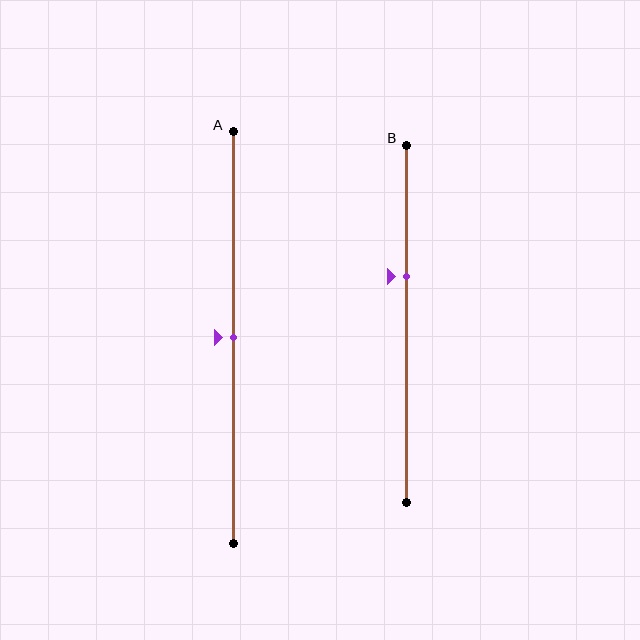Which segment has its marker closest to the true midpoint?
Segment A has its marker closest to the true midpoint.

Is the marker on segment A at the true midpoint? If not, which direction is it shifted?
Yes, the marker on segment A is at the true midpoint.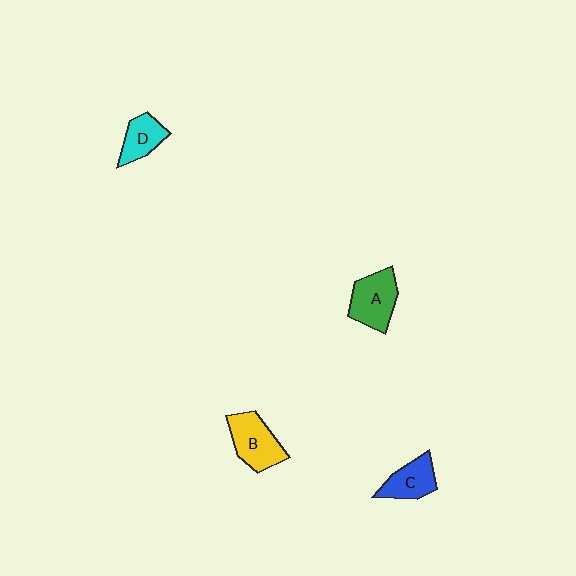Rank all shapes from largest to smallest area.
From largest to smallest: B (yellow), A (green), C (blue), D (cyan).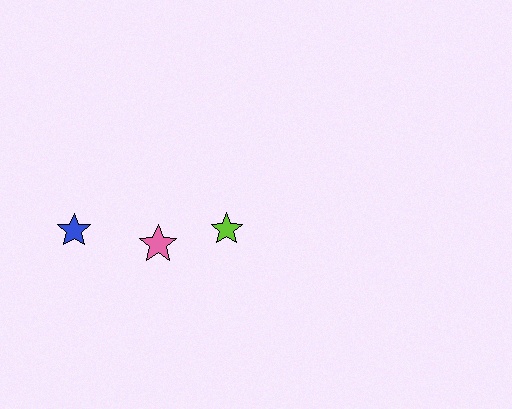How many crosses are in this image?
There are no crosses.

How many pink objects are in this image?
There is 1 pink object.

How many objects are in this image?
There are 3 objects.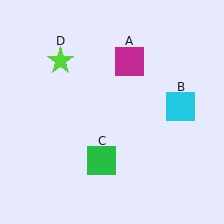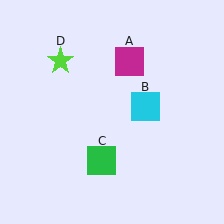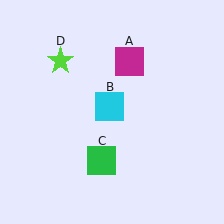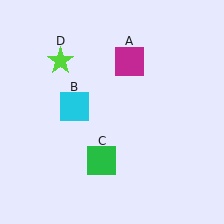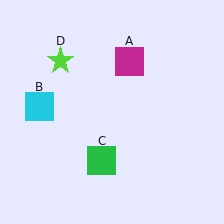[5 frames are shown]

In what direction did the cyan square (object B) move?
The cyan square (object B) moved left.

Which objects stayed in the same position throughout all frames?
Magenta square (object A) and green square (object C) and lime star (object D) remained stationary.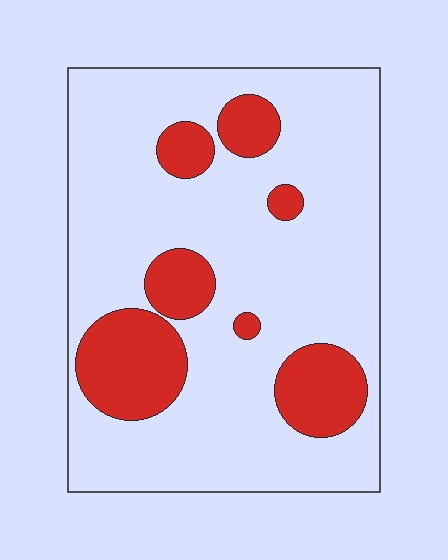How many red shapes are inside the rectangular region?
7.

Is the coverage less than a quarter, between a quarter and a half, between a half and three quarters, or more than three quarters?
Less than a quarter.